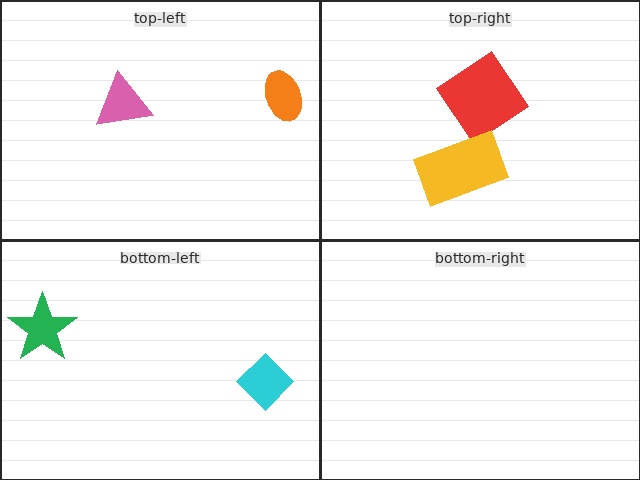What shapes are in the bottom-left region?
The green star, the cyan diamond.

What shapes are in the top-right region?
The red diamond, the yellow rectangle.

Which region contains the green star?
The bottom-left region.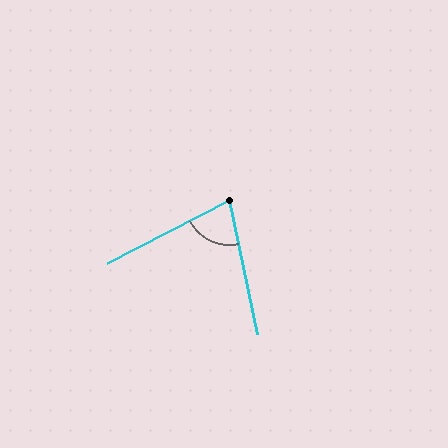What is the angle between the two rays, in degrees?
Approximately 74 degrees.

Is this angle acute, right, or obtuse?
It is acute.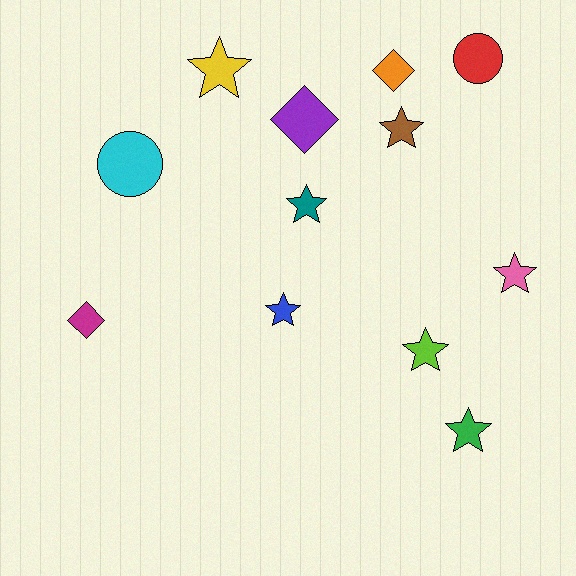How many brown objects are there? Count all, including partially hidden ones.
There is 1 brown object.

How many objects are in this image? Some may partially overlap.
There are 12 objects.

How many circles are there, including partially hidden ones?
There are 2 circles.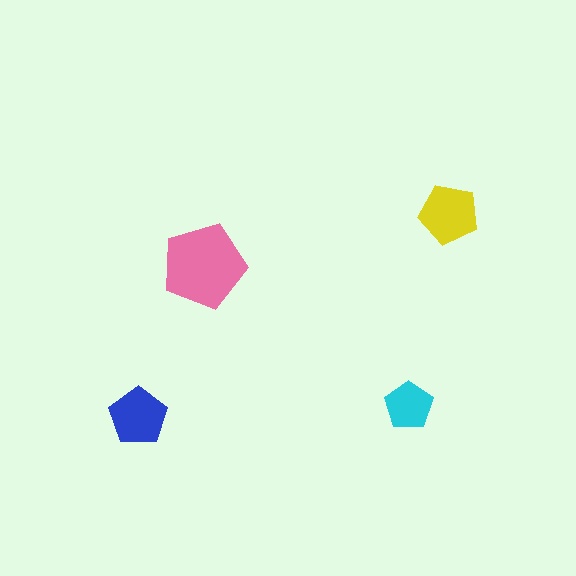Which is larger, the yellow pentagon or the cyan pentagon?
The yellow one.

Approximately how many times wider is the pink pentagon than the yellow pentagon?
About 1.5 times wider.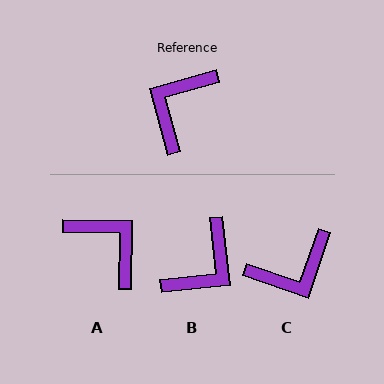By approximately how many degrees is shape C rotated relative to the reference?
Approximately 145 degrees counter-clockwise.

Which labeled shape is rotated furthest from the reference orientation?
B, about 170 degrees away.